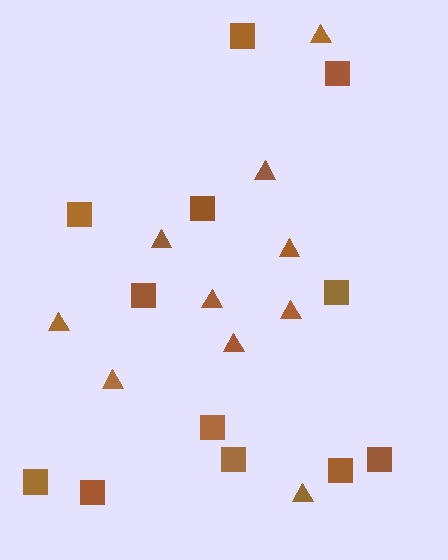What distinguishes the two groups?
There are 2 groups: one group of squares (12) and one group of triangles (10).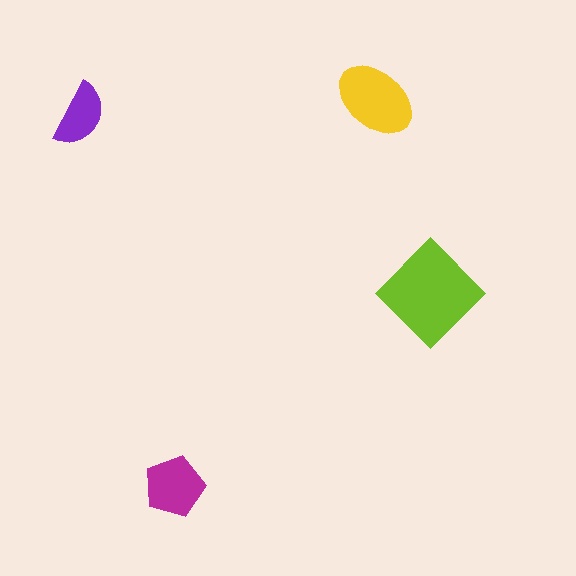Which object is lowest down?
The magenta pentagon is bottommost.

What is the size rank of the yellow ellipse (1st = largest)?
2nd.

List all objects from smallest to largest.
The purple semicircle, the magenta pentagon, the yellow ellipse, the lime diamond.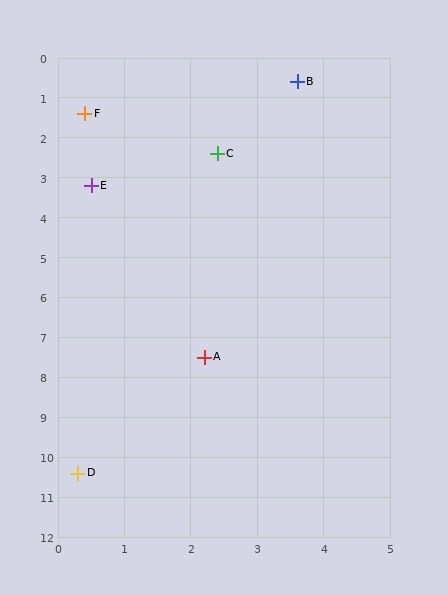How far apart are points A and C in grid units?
Points A and C are about 5.1 grid units apart.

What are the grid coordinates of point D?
Point D is at approximately (0.3, 10.4).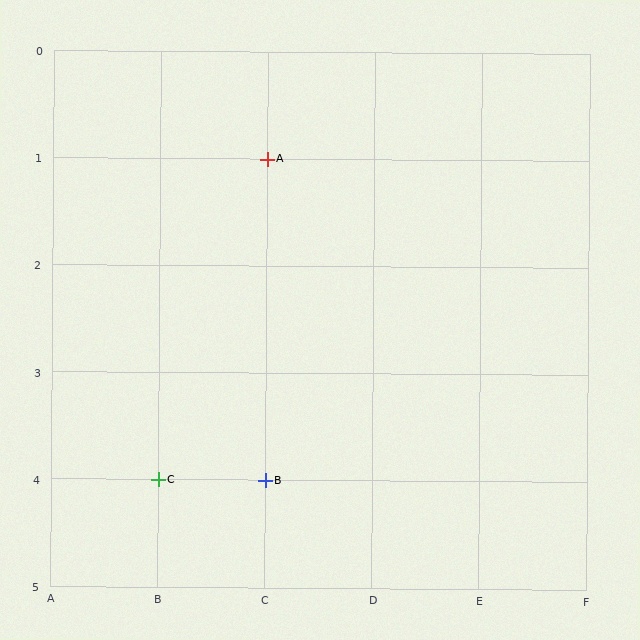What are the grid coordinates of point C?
Point C is at grid coordinates (B, 4).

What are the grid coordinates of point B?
Point B is at grid coordinates (C, 4).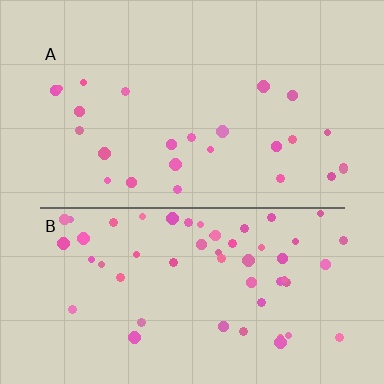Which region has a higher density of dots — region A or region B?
B (the bottom).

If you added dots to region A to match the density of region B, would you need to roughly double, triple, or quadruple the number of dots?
Approximately double.